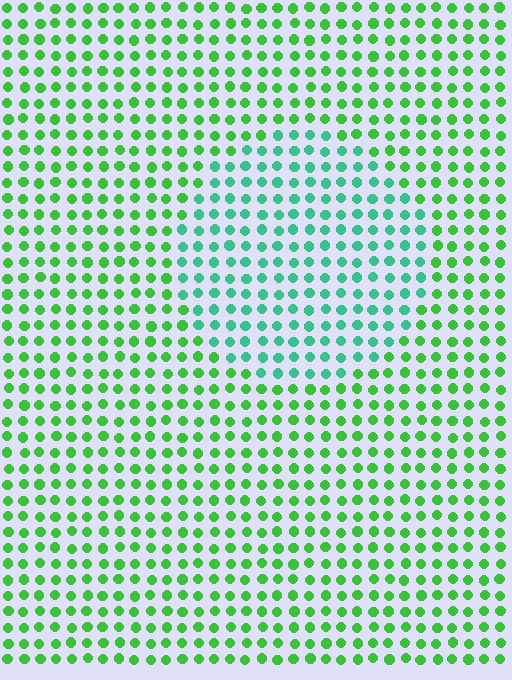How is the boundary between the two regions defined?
The boundary is defined purely by a slight shift in hue (about 37 degrees). Spacing, size, and orientation are identical on both sides.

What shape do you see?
I see a circle.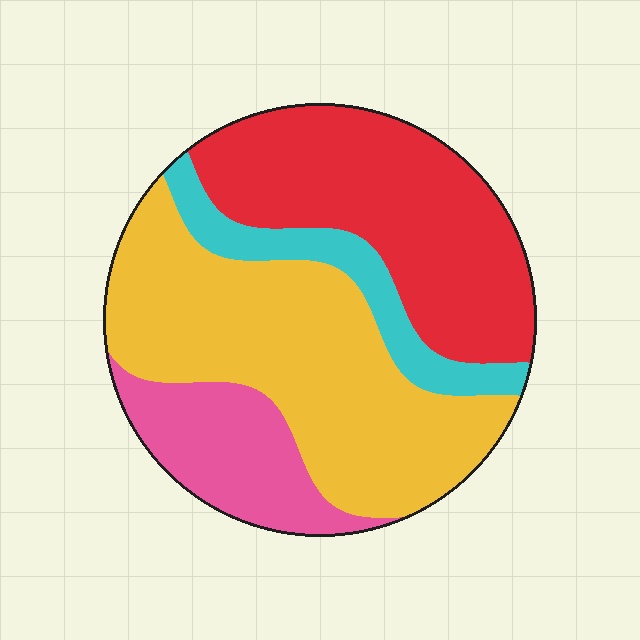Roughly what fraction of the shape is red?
Red covers about 35% of the shape.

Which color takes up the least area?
Cyan, at roughly 10%.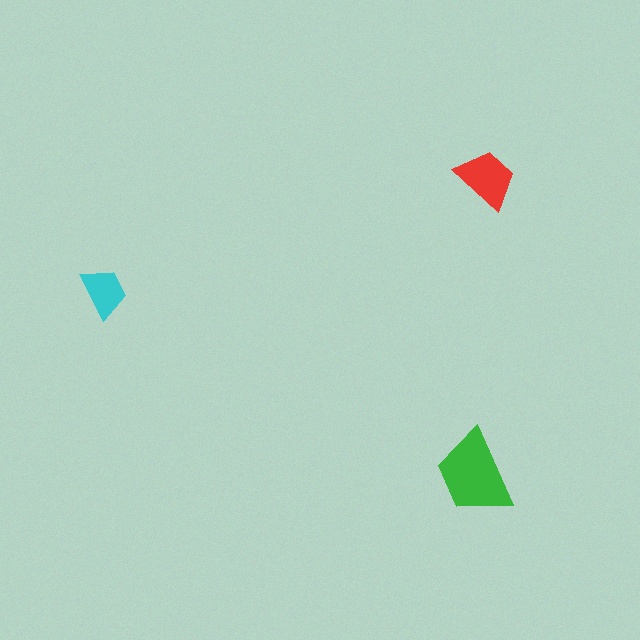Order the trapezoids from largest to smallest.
the green one, the red one, the cyan one.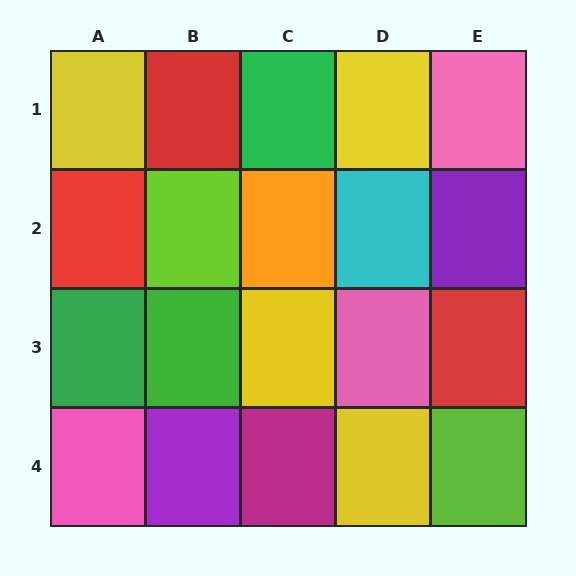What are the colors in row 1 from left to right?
Yellow, red, green, yellow, pink.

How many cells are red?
3 cells are red.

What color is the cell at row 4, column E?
Lime.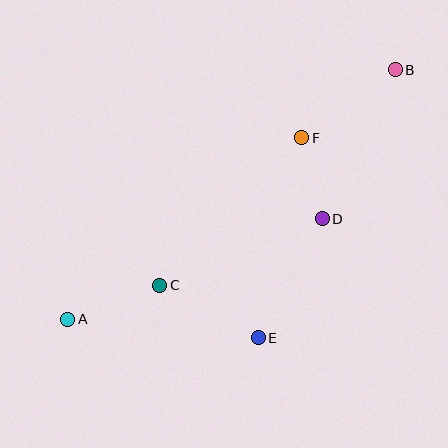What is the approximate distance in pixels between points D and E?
The distance between D and E is approximately 135 pixels.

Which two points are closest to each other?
Points D and F are closest to each other.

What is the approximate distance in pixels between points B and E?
The distance between B and E is approximately 301 pixels.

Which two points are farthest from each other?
Points A and B are farthest from each other.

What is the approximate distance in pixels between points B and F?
The distance between B and F is approximately 116 pixels.